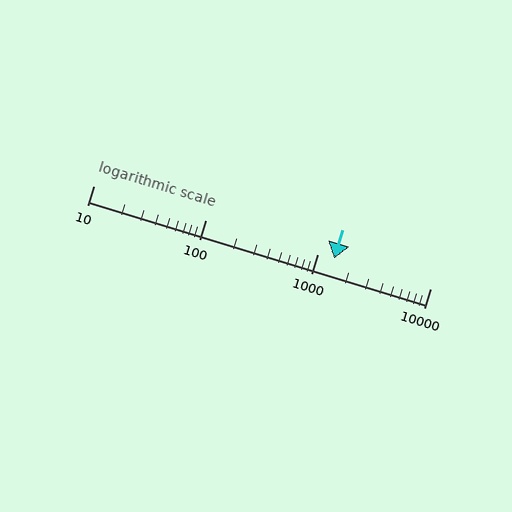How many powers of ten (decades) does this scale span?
The scale spans 3 decades, from 10 to 10000.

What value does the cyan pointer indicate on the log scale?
The pointer indicates approximately 1400.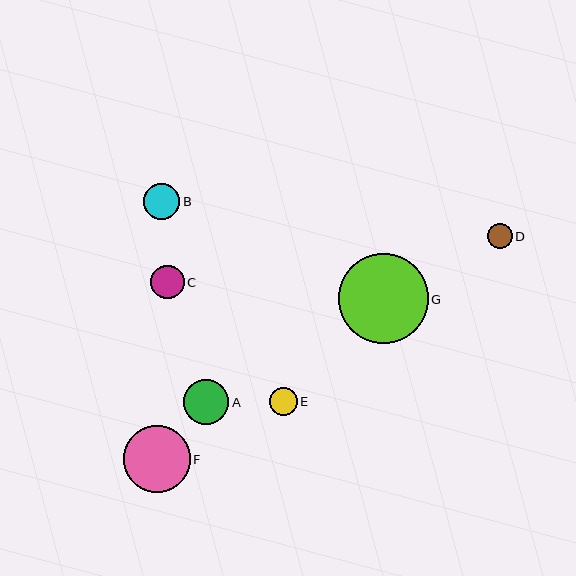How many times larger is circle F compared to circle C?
Circle F is approximately 2.0 times the size of circle C.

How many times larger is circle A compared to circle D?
Circle A is approximately 1.8 times the size of circle D.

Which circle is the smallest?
Circle D is the smallest with a size of approximately 25 pixels.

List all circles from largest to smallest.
From largest to smallest: G, F, A, B, C, E, D.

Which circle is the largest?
Circle G is the largest with a size of approximately 90 pixels.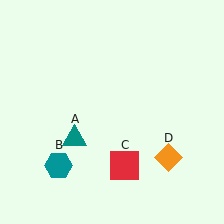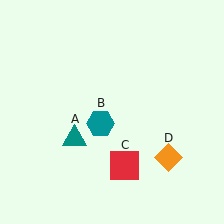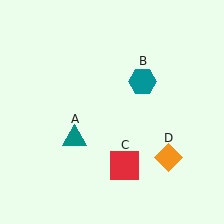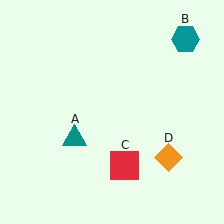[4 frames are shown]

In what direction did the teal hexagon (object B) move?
The teal hexagon (object B) moved up and to the right.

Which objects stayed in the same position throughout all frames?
Teal triangle (object A) and red square (object C) and orange diamond (object D) remained stationary.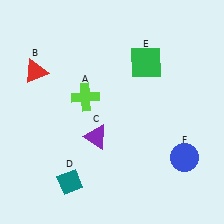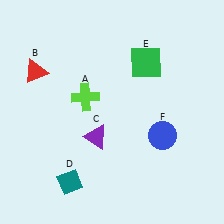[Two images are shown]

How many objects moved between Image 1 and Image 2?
1 object moved between the two images.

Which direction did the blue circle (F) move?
The blue circle (F) moved up.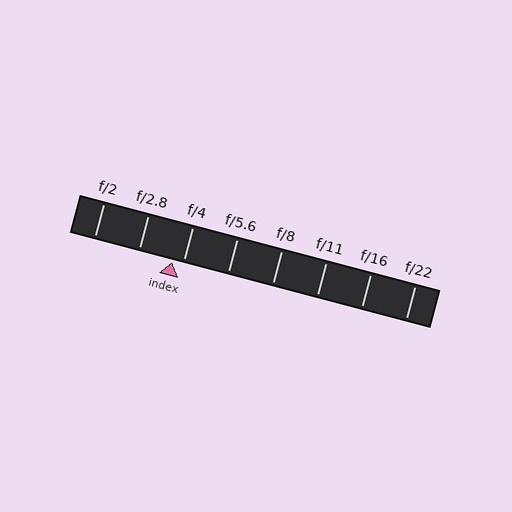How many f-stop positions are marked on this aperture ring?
There are 8 f-stop positions marked.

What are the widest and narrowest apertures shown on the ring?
The widest aperture shown is f/2 and the narrowest is f/22.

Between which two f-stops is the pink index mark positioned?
The index mark is between f/2.8 and f/4.